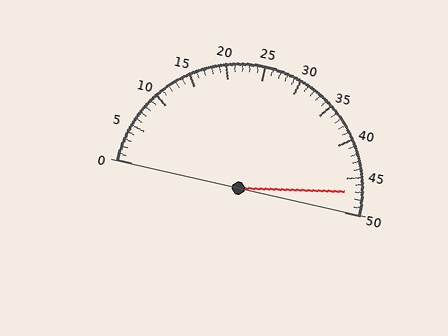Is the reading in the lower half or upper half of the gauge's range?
The reading is in the upper half of the range (0 to 50).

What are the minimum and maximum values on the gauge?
The gauge ranges from 0 to 50.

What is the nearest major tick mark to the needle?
The nearest major tick mark is 45.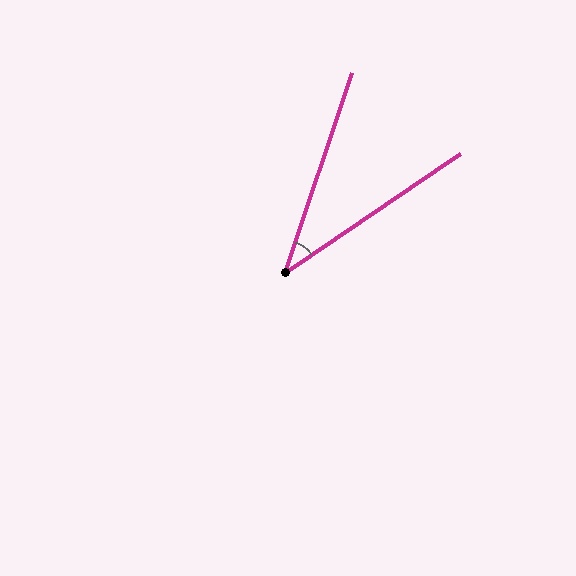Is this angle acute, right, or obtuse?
It is acute.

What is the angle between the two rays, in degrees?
Approximately 37 degrees.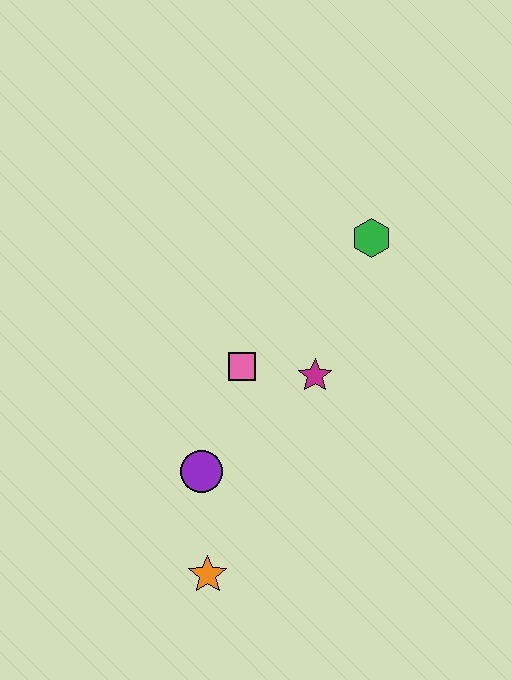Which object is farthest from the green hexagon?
The orange star is farthest from the green hexagon.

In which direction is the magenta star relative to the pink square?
The magenta star is to the right of the pink square.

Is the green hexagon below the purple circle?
No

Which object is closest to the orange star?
The purple circle is closest to the orange star.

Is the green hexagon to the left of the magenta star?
No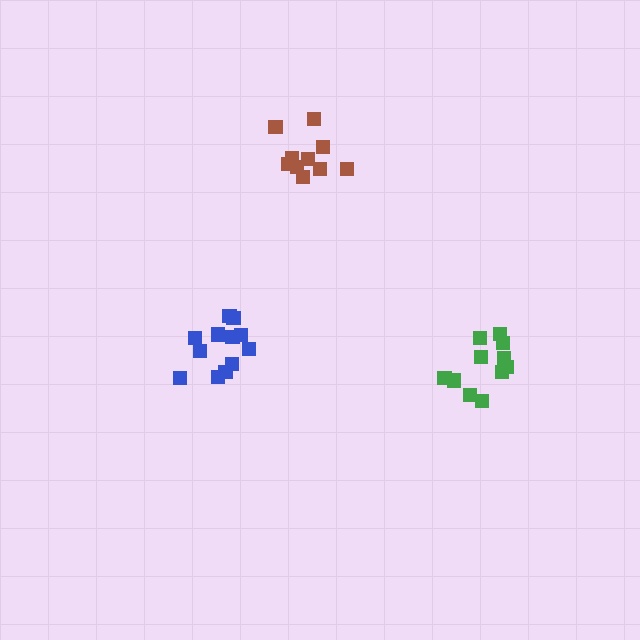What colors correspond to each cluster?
The clusters are colored: green, brown, blue.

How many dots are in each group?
Group 1: 11 dots, Group 2: 10 dots, Group 3: 12 dots (33 total).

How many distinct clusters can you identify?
There are 3 distinct clusters.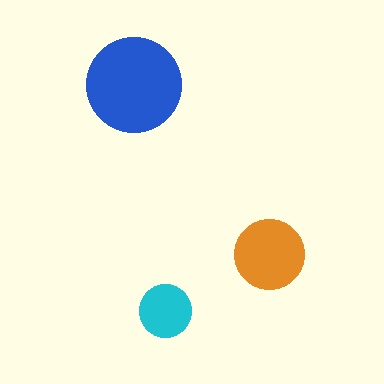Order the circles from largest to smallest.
the blue one, the orange one, the cyan one.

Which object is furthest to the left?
The blue circle is leftmost.